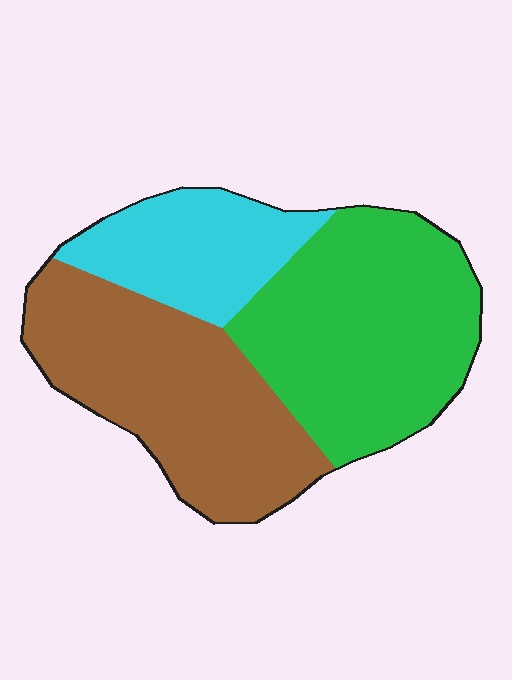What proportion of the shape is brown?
Brown takes up about three eighths (3/8) of the shape.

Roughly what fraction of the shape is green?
Green takes up about two fifths (2/5) of the shape.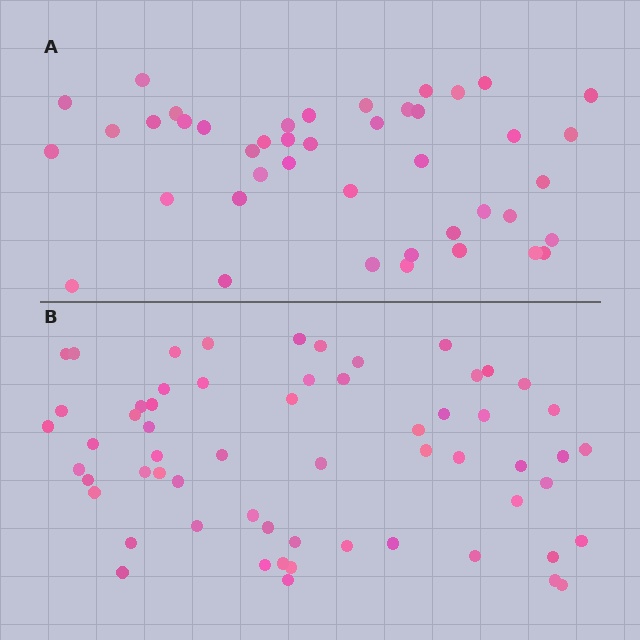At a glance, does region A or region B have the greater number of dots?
Region B (the bottom region) has more dots.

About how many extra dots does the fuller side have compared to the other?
Region B has approximately 15 more dots than region A.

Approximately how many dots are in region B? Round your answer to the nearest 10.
About 60 dots.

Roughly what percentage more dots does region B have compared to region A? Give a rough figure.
About 40% more.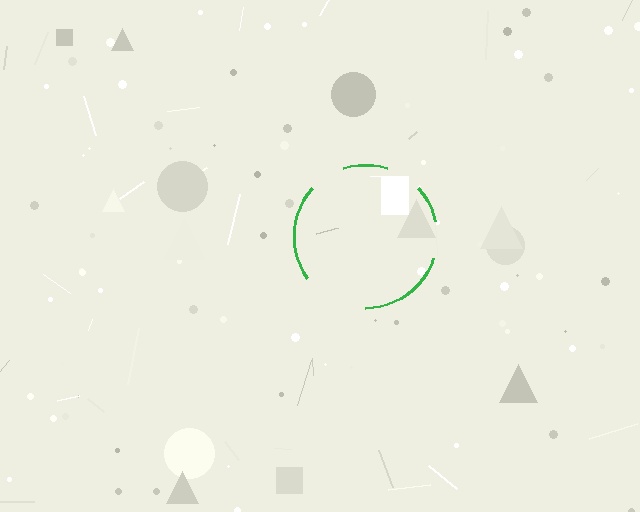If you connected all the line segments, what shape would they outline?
They would outline a circle.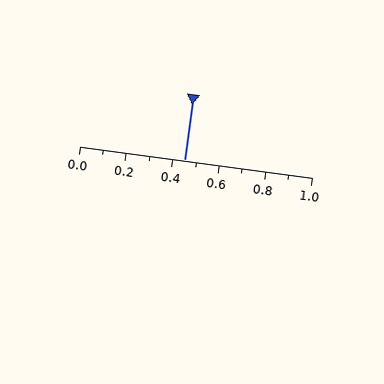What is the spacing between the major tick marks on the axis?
The major ticks are spaced 0.2 apart.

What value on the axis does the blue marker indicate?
The marker indicates approximately 0.45.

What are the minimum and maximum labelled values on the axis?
The axis runs from 0.0 to 1.0.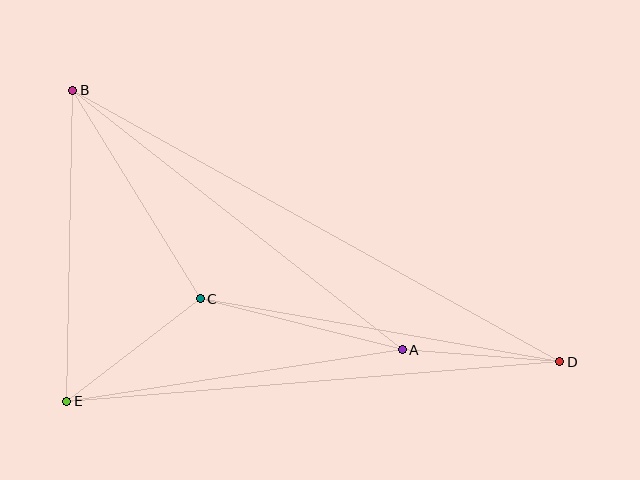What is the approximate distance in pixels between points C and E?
The distance between C and E is approximately 168 pixels.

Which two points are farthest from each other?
Points B and D are farthest from each other.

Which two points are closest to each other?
Points A and D are closest to each other.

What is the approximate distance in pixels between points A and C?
The distance between A and C is approximately 208 pixels.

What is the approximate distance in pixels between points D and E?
The distance between D and E is approximately 495 pixels.